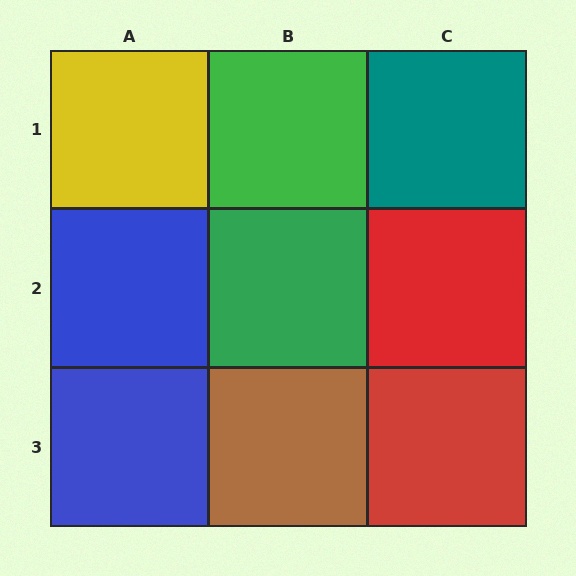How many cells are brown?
1 cell is brown.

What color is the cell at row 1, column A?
Yellow.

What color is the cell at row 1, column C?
Teal.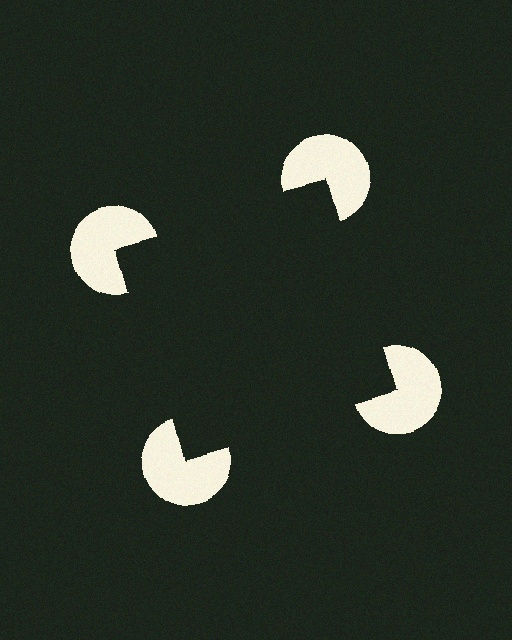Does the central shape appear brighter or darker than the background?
It typically appears slightly darker than the background, even though no actual brightness change is drawn.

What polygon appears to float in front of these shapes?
An illusory square — its edges are inferred from the aligned wedge cuts in the pac-man discs, not physically drawn.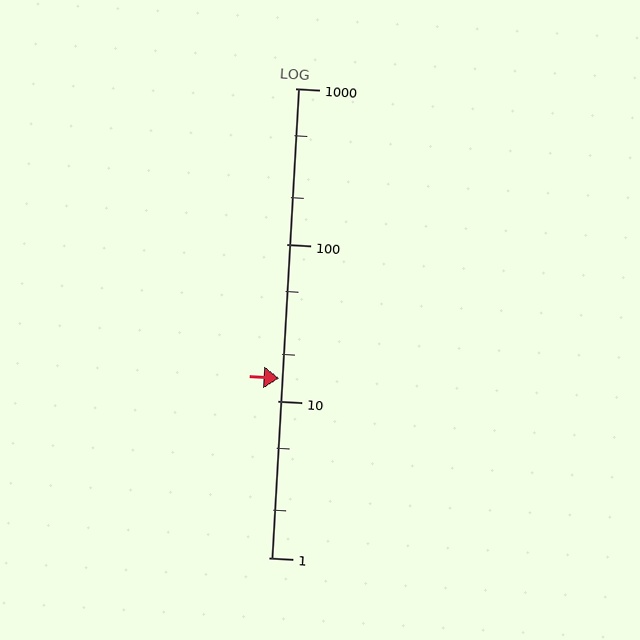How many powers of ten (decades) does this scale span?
The scale spans 3 decades, from 1 to 1000.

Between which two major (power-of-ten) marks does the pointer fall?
The pointer is between 10 and 100.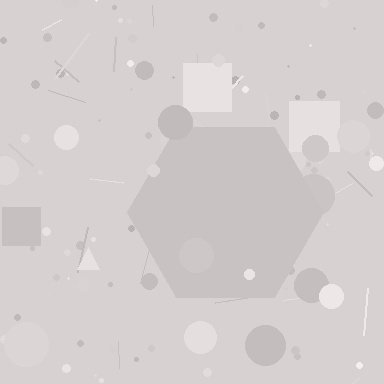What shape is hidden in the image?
A hexagon is hidden in the image.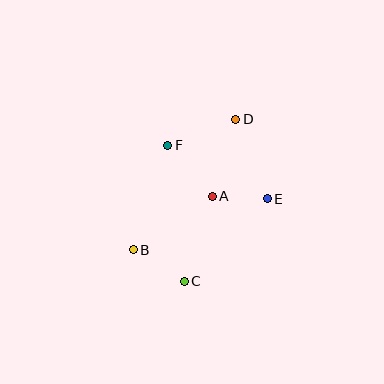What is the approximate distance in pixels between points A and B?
The distance between A and B is approximately 95 pixels.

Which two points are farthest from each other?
Points C and D are farthest from each other.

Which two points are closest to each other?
Points A and E are closest to each other.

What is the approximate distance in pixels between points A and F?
The distance between A and F is approximately 68 pixels.